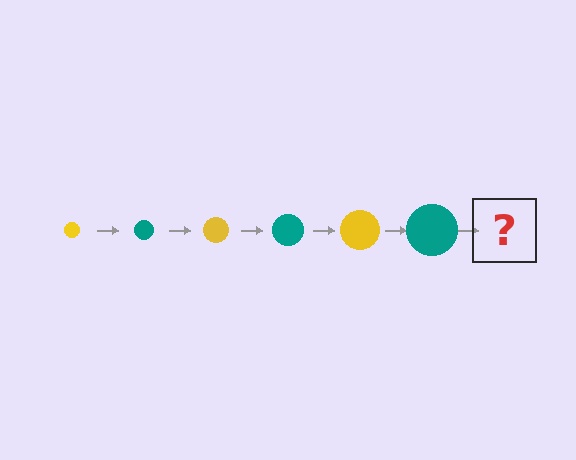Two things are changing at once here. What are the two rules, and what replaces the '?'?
The two rules are that the circle grows larger each step and the color cycles through yellow and teal. The '?' should be a yellow circle, larger than the previous one.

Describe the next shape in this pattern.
It should be a yellow circle, larger than the previous one.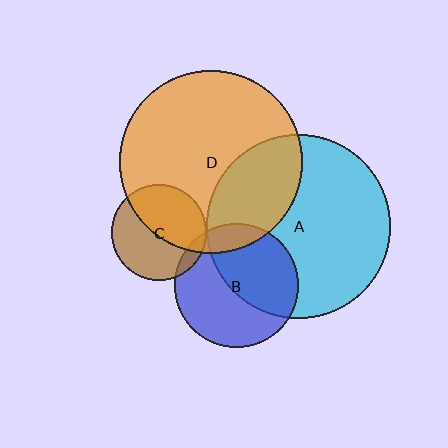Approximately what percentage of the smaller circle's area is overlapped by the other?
Approximately 5%.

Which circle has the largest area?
Circle A (cyan).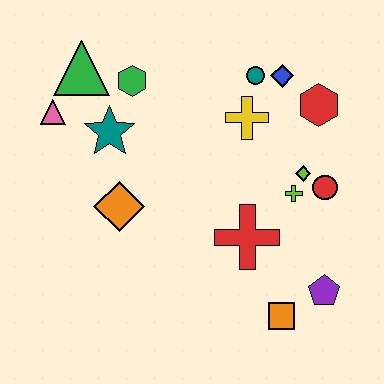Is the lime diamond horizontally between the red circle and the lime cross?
Yes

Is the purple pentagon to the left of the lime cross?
No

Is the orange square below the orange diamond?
Yes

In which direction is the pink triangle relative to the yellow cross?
The pink triangle is to the left of the yellow cross.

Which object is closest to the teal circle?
The blue diamond is closest to the teal circle.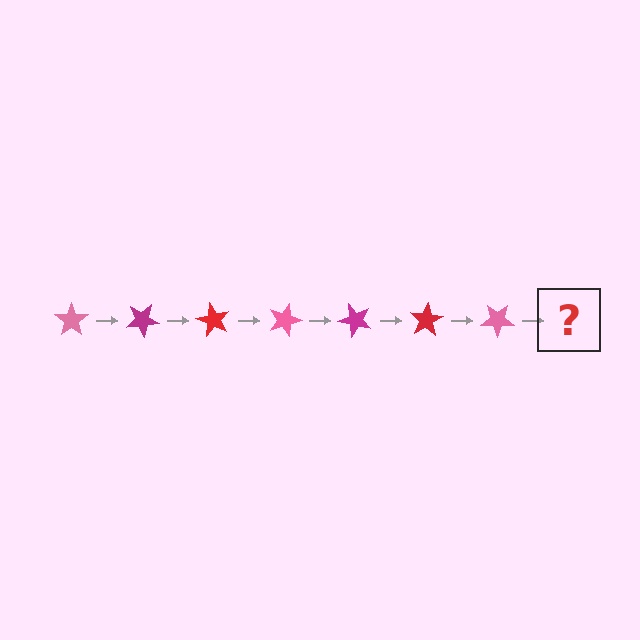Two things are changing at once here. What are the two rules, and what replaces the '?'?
The two rules are that it rotates 30 degrees each step and the color cycles through pink, magenta, and red. The '?' should be a magenta star, rotated 210 degrees from the start.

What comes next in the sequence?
The next element should be a magenta star, rotated 210 degrees from the start.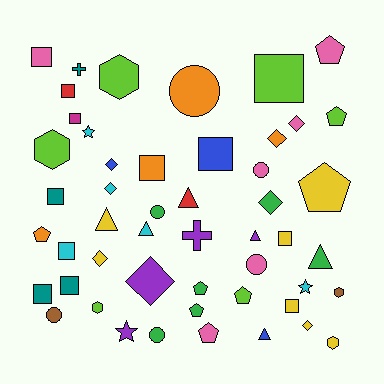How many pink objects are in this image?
There are 6 pink objects.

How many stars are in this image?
There are 3 stars.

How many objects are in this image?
There are 50 objects.